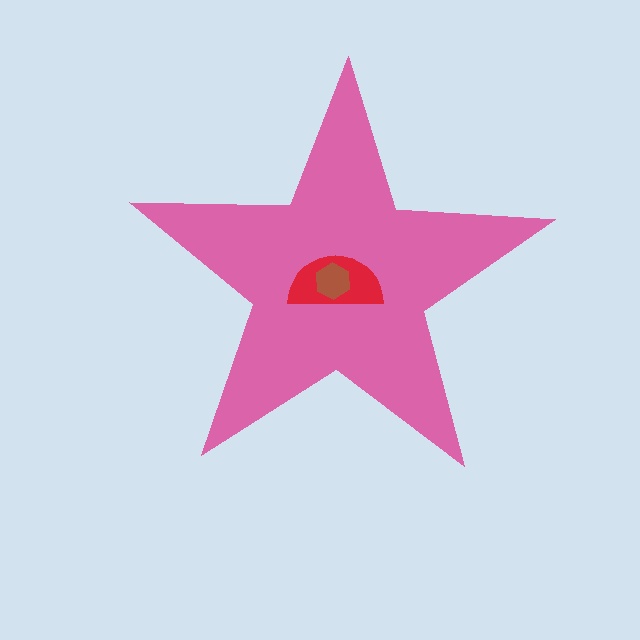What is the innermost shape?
The brown hexagon.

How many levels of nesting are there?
3.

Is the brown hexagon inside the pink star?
Yes.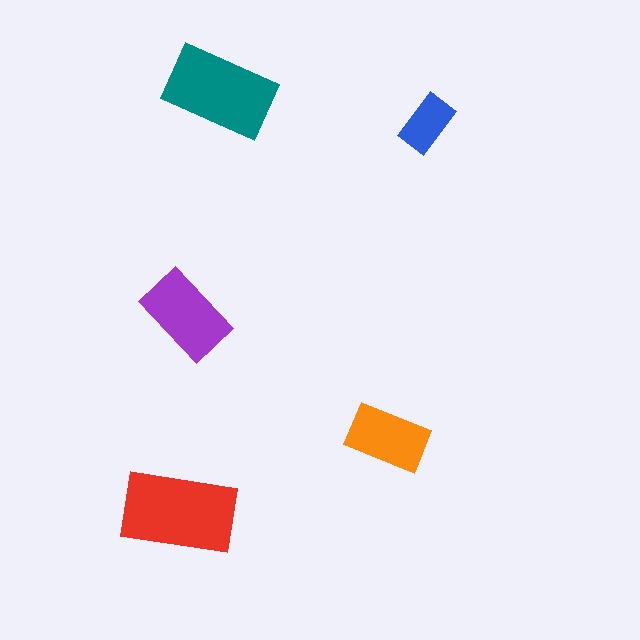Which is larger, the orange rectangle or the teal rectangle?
The teal one.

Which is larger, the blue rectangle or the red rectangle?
The red one.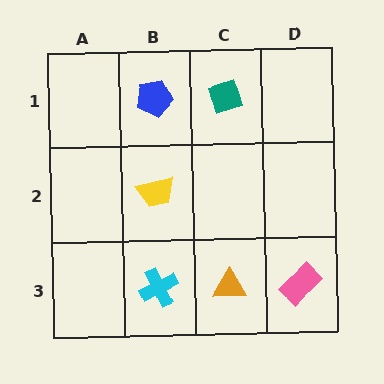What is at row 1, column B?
A blue pentagon.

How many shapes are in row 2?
1 shape.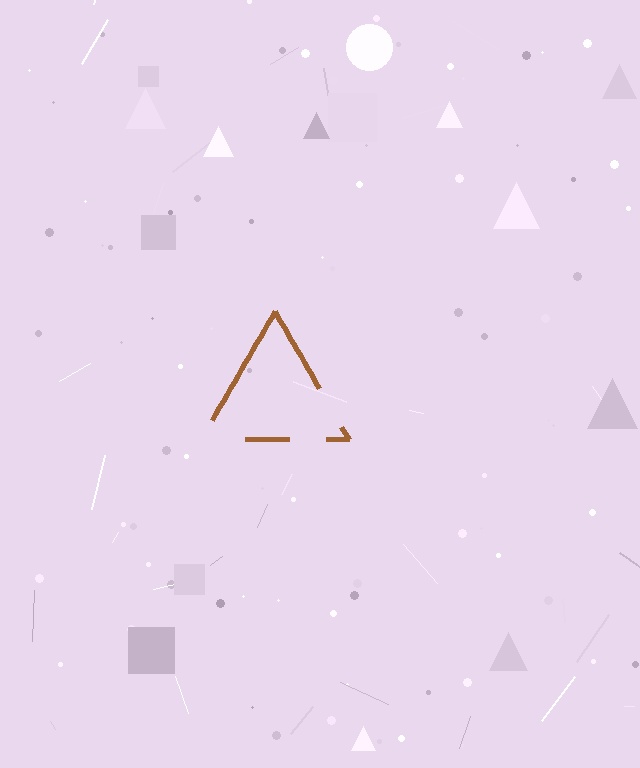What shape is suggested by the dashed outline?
The dashed outline suggests a triangle.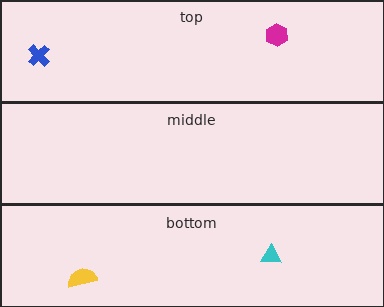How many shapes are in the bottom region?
2.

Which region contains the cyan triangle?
The bottom region.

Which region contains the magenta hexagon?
The top region.